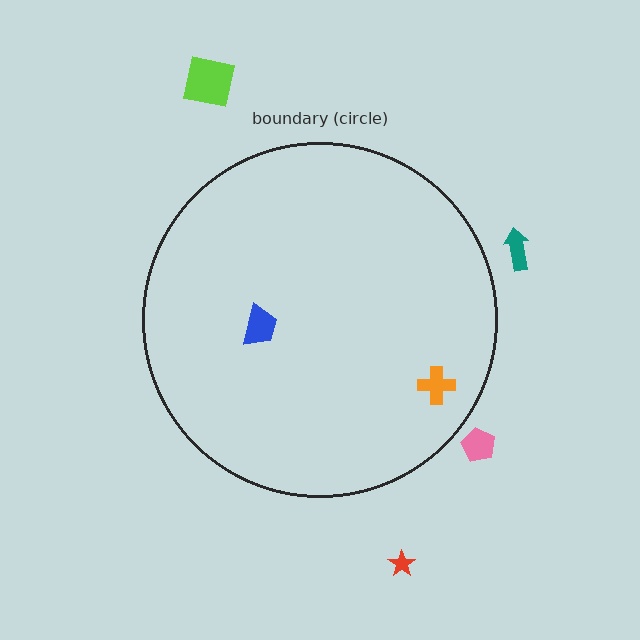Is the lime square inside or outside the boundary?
Outside.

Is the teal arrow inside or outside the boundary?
Outside.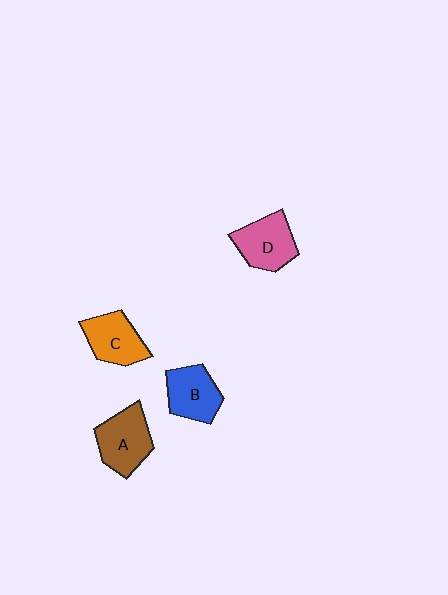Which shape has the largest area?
Shape A (brown).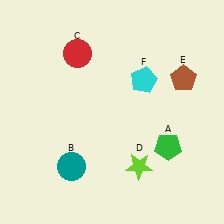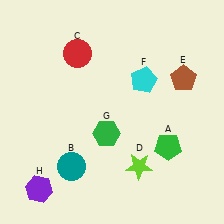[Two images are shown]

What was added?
A green hexagon (G), a purple hexagon (H) were added in Image 2.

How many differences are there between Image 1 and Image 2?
There are 2 differences between the two images.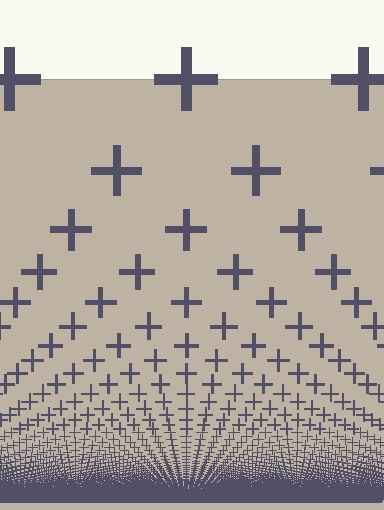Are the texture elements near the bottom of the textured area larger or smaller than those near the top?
Smaller. The gradient is inverted — elements near the bottom are smaller and denser.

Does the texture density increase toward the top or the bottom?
Density increases toward the bottom.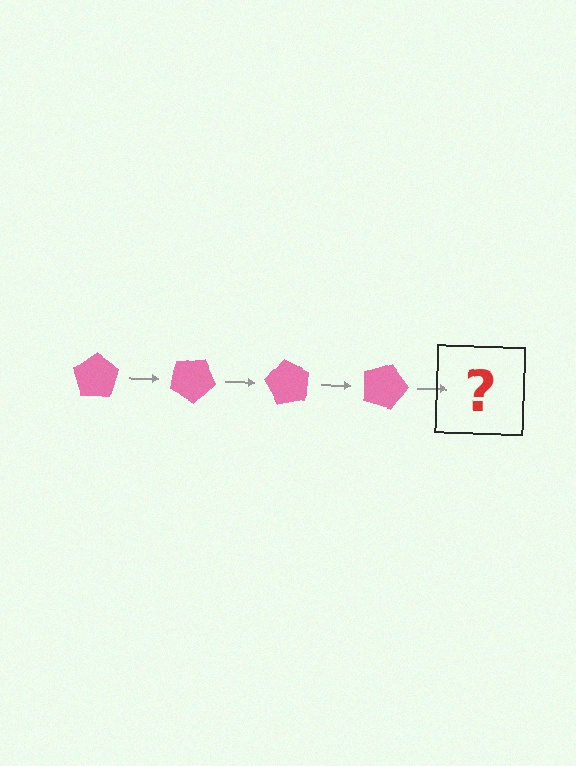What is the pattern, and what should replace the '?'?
The pattern is that the pentagon rotates 30 degrees each step. The '?' should be a pink pentagon rotated 120 degrees.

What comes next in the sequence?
The next element should be a pink pentagon rotated 120 degrees.